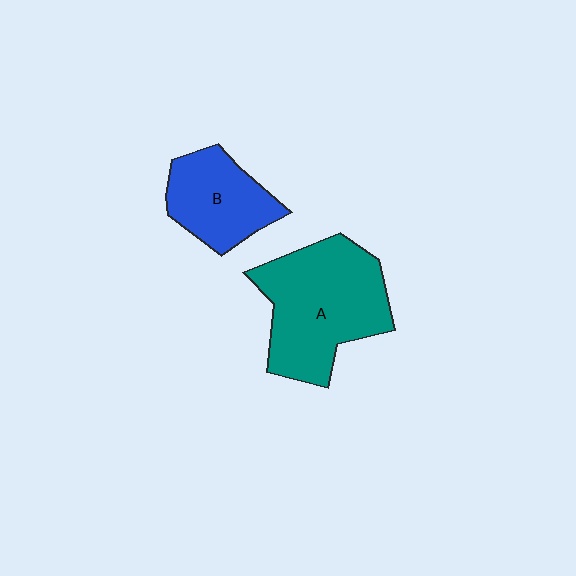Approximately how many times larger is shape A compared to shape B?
Approximately 1.7 times.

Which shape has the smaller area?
Shape B (blue).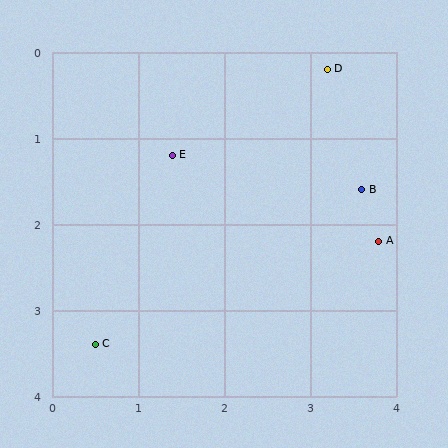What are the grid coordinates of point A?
Point A is at approximately (3.8, 2.2).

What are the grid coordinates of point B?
Point B is at approximately (3.6, 1.6).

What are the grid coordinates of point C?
Point C is at approximately (0.5, 3.4).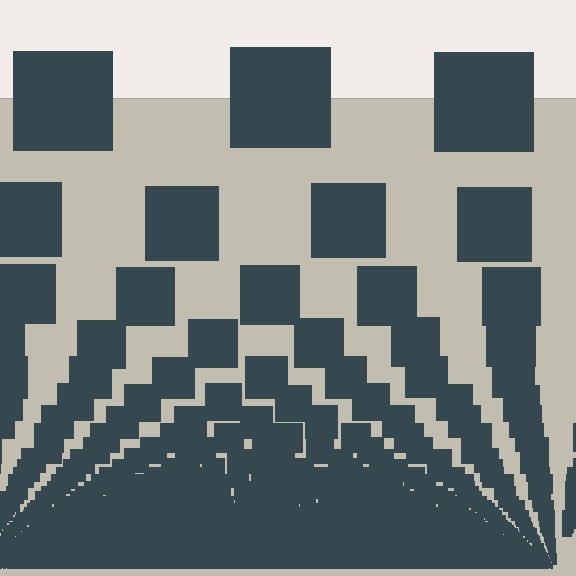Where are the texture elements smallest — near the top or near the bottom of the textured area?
Near the bottom.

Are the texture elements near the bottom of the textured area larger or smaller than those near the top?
Smaller. The gradient is inverted — elements near the bottom are smaller and denser.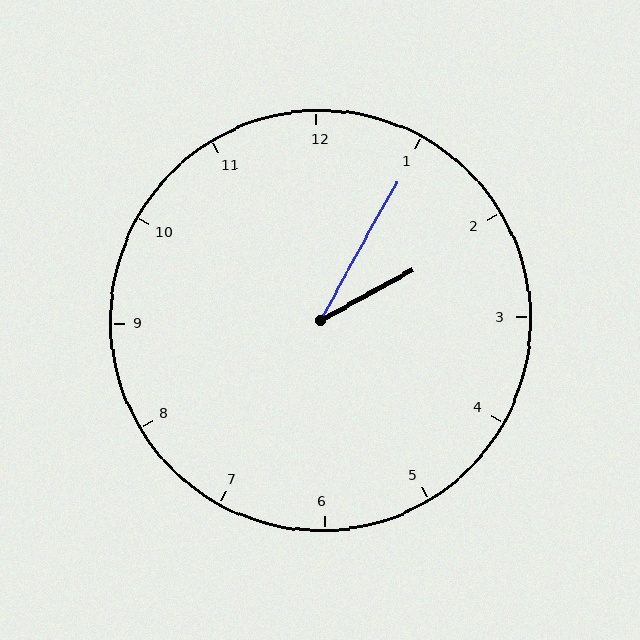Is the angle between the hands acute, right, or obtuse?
It is acute.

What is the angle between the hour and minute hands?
Approximately 32 degrees.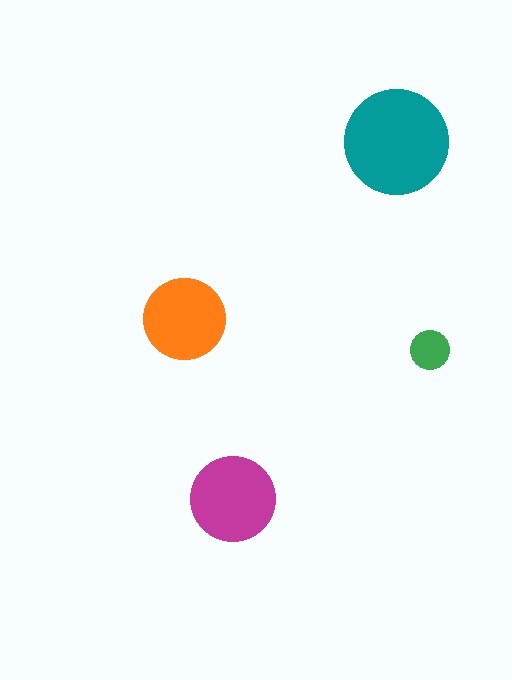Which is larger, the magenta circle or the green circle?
The magenta one.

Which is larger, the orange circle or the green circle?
The orange one.